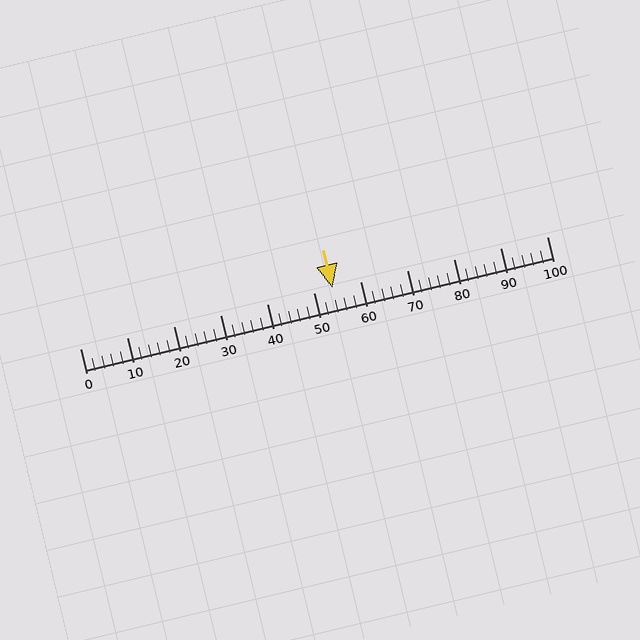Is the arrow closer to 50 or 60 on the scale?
The arrow is closer to 50.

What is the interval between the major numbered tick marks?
The major tick marks are spaced 10 units apart.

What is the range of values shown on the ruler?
The ruler shows values from 0 to 100.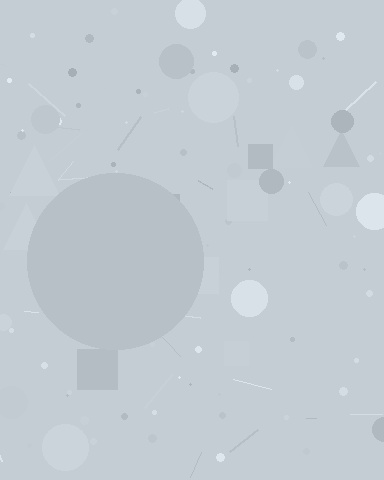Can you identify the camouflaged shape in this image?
The camouflaged shape is a circle.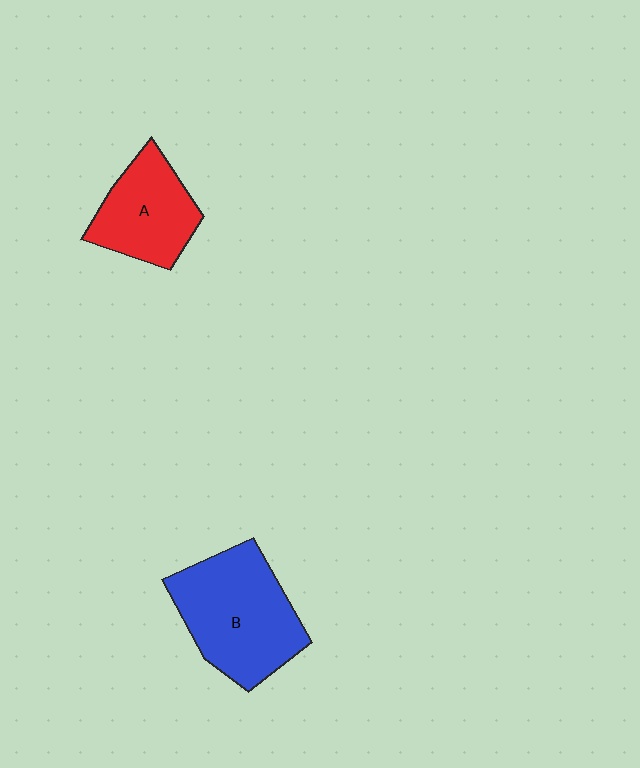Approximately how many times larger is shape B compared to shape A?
Approximately 1.5 times.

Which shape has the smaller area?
Shape A (red).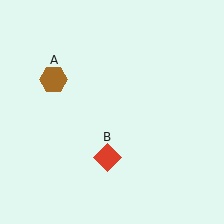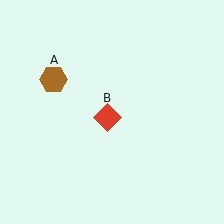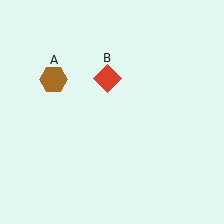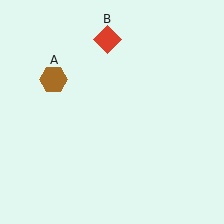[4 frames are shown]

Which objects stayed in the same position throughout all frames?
Brown hexagon (object A) remained stationary.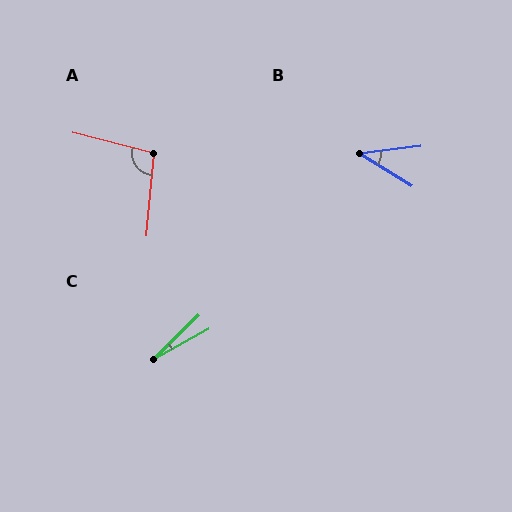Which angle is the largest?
A, at approximately 99 degrees.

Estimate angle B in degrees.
Approximately 39 degrees.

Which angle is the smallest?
C, at approximately 16 degrees.